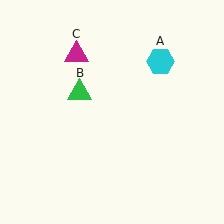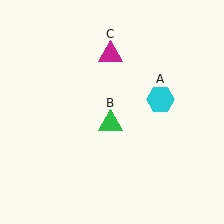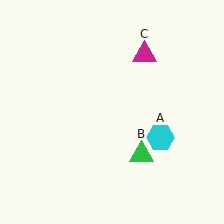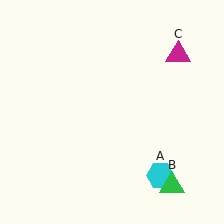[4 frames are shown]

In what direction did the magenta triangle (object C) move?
The magenta triangle (object C) moved right.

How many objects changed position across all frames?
3 objects changed position: cyan hexagon (object A), green triangle (object B), magenta triangle (object C).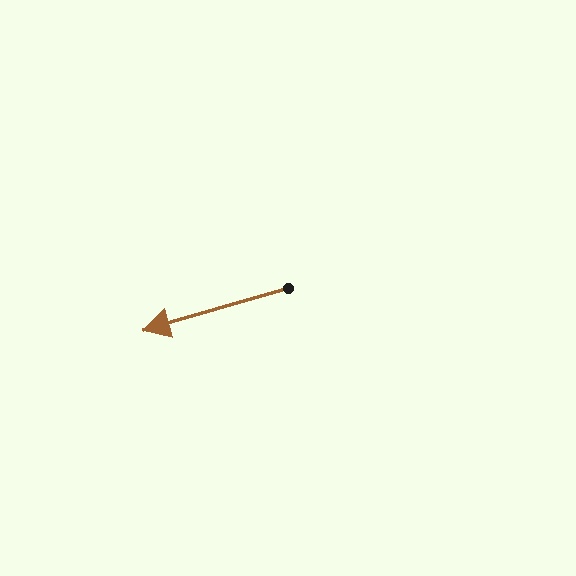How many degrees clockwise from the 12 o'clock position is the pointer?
Approximately 254 degrees.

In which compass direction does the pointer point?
West.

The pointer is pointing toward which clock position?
Roughly 8 o'clock.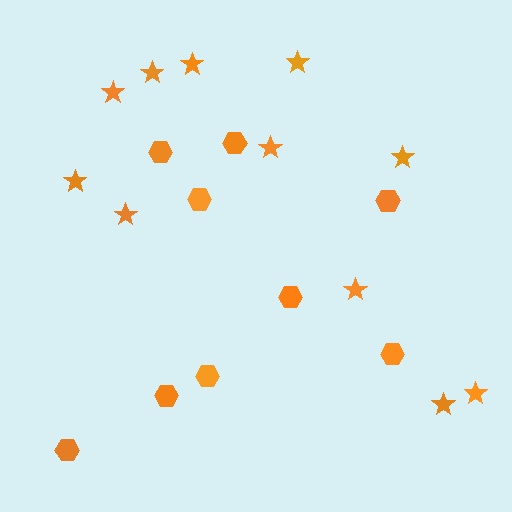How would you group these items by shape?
There are 2 groups: one group of hexagons (9) and one group of stars (11).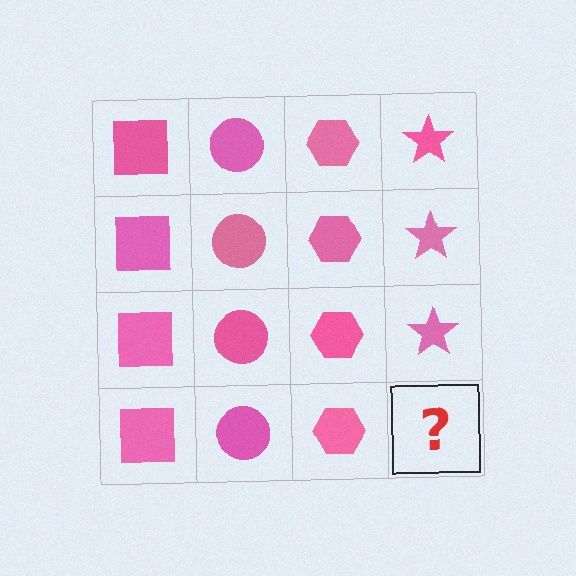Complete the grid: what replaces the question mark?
The question mark should be replaced with a pink star.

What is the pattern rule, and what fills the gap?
The rule is that each column has a consistent shape. The gap should be filled with a pink star.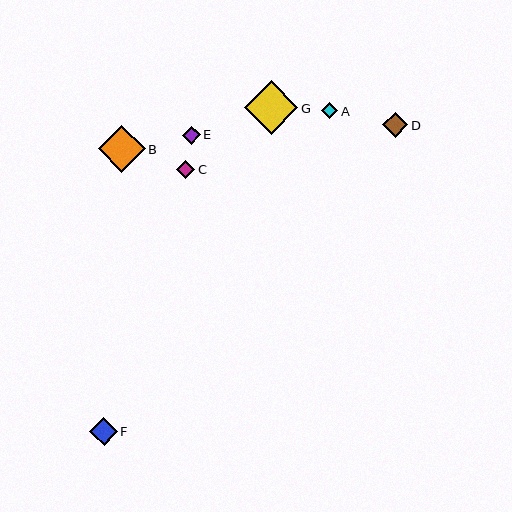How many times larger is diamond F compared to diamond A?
Diamond F is approximately 1.7 times the size of diamond A.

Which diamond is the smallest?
Diamond A is the smallest with a size of approximately 16 pixels.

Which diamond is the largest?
Diamond G is the largest with a size of approximately 54 pixels.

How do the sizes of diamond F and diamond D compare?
Diamond F and diamond D are approximately the same size.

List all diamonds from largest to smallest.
From largest to smallest: G, B, F, D, E, C, A.